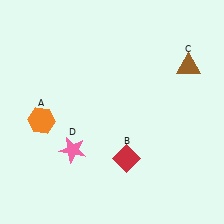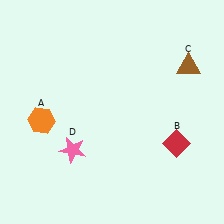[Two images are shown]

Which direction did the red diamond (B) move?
The red diamond (B) moved right.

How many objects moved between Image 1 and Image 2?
1 object moved between the two images.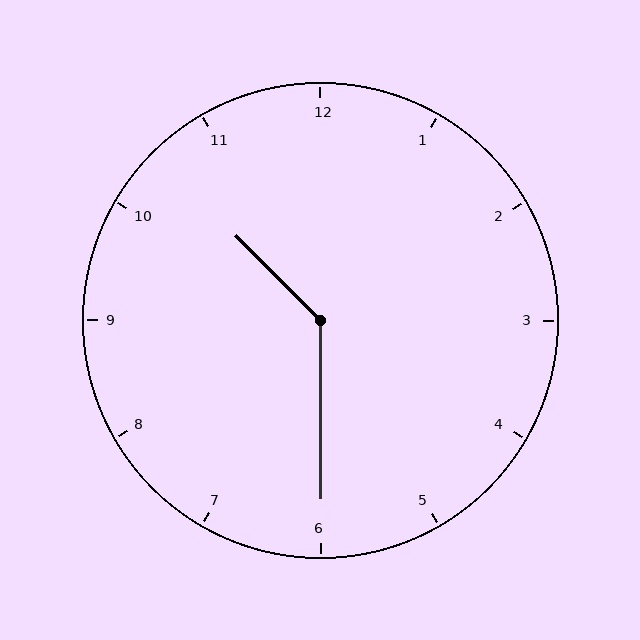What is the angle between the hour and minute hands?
Approximately 135 degrees.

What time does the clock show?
10:30.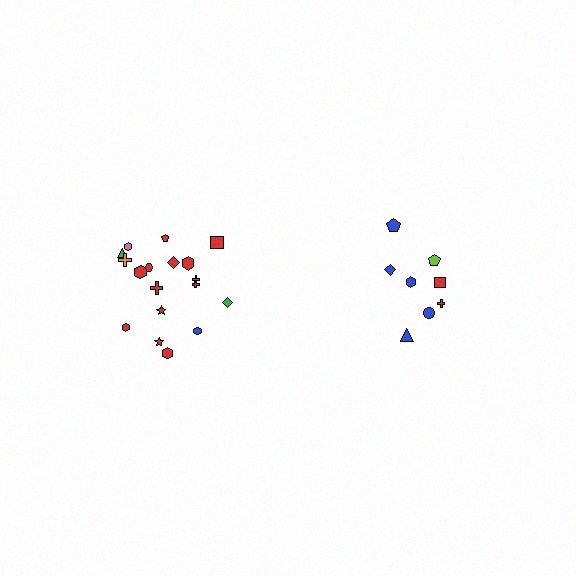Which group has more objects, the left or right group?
The left group.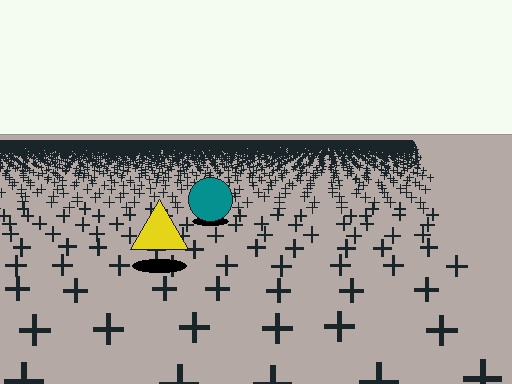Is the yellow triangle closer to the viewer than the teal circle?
Yes. The yellow triangle is closer — you can tell from the texture gradient: the ground texture is coarser near it.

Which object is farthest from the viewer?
The teal circle is farthest from the viewer. It appears smaller and the ground texture around it is denser.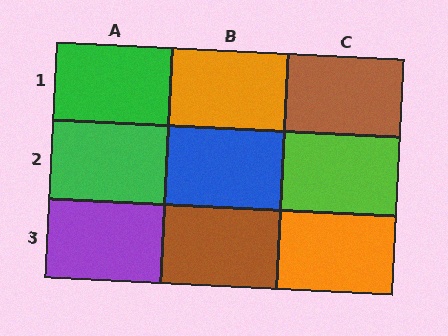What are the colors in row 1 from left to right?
Green, orange, brown.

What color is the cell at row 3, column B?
Brown.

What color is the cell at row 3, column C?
Orange.